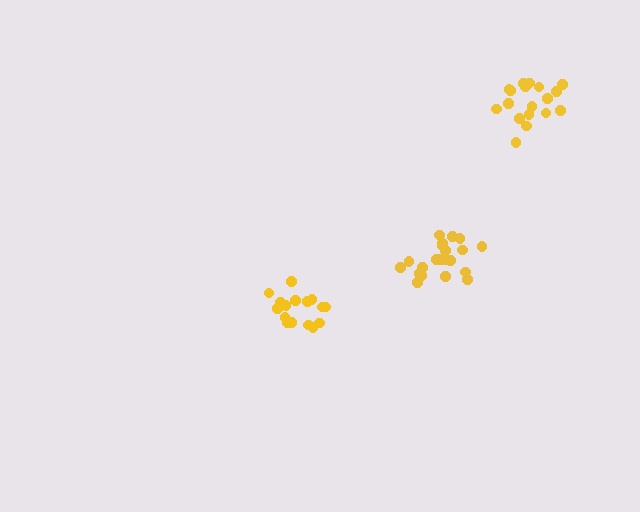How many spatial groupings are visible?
There are 3 spatial groupings.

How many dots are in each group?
Group 1: 18 dots, Group 2: 16 dots, Group 3: 21 dots (55 total).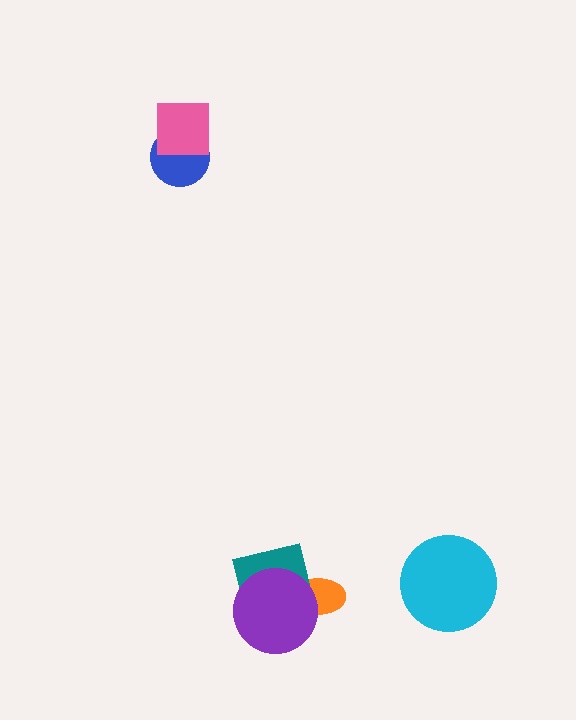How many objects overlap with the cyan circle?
0 objects overlap with the cyan circle.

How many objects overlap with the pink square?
1 object overlaps with the pink square.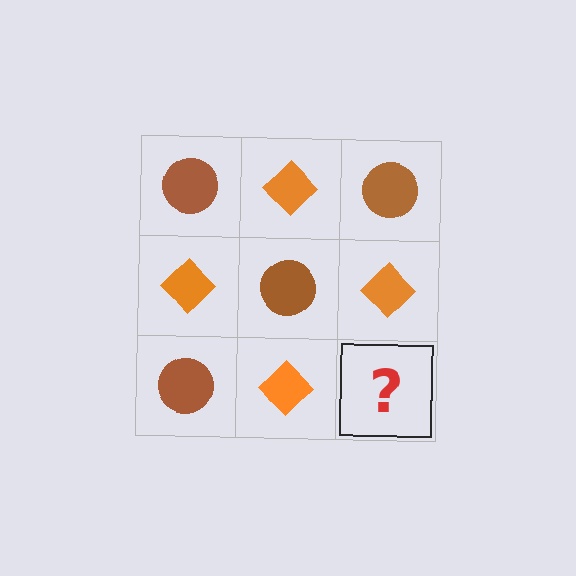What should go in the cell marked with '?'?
The missing cell should contain a brown circle.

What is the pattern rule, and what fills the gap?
The rule is that it alternates brown circle and orange diamond in a checkerboard pattern. The gap should be filled with a brown circle.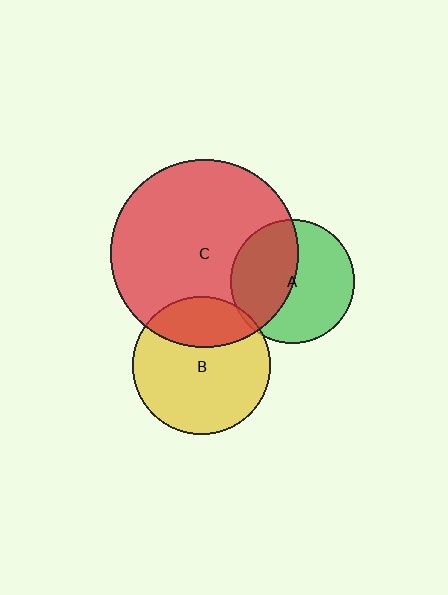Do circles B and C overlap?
Yes.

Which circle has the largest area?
Circle C (red).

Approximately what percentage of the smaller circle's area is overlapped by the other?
Approximately 25%.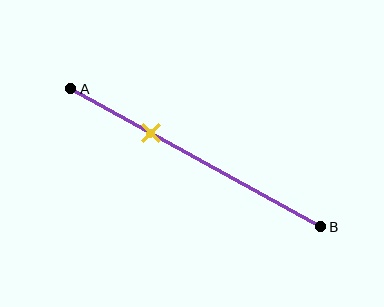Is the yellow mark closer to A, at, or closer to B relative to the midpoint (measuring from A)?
The yellow mark is closer to point A than the midpoint of segment AB.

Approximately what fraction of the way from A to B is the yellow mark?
The yellow mark is approximately 30% of the way from A to B.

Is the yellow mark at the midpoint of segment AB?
No, the mark is at about 30% from A, not at the 50% midpoint.